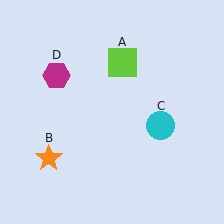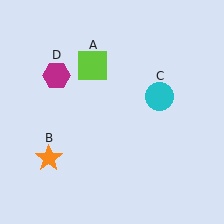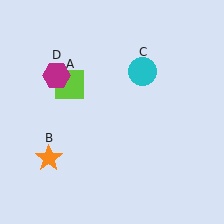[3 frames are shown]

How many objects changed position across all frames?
2 objects changed position: lime square (object A), cyan circle (object C).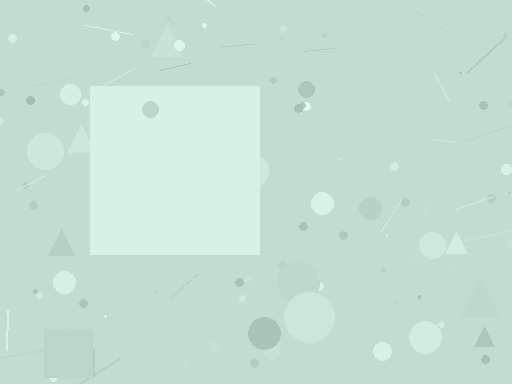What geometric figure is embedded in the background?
A square is embedded in the background.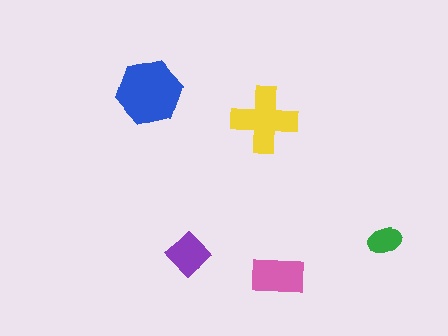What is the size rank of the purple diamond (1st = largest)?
4th.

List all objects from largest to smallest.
The blue hexagon, the yellow cross, the pink rectangle, the purple diamond, the green ellipse.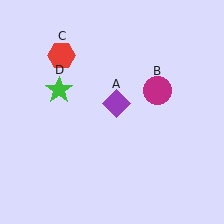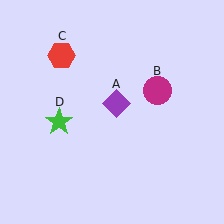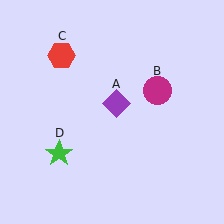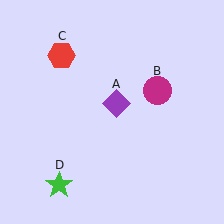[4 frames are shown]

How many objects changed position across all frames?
1 object changed position: green star (object D).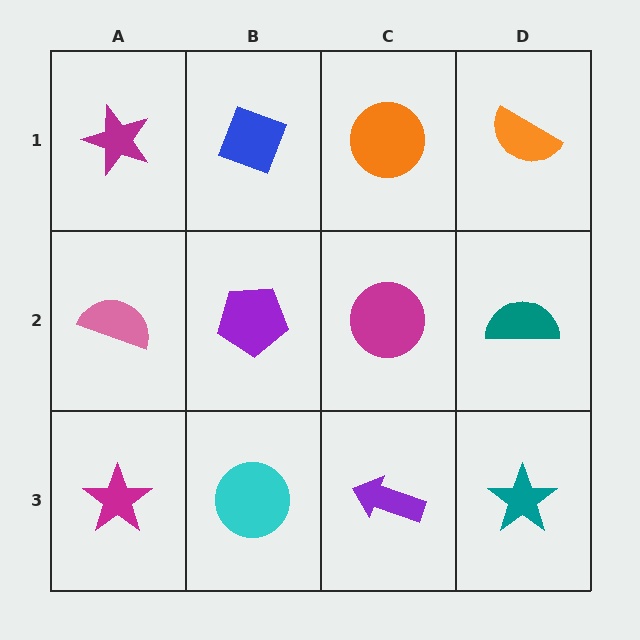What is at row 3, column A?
A magenta star.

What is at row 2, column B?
A purple pentagon.